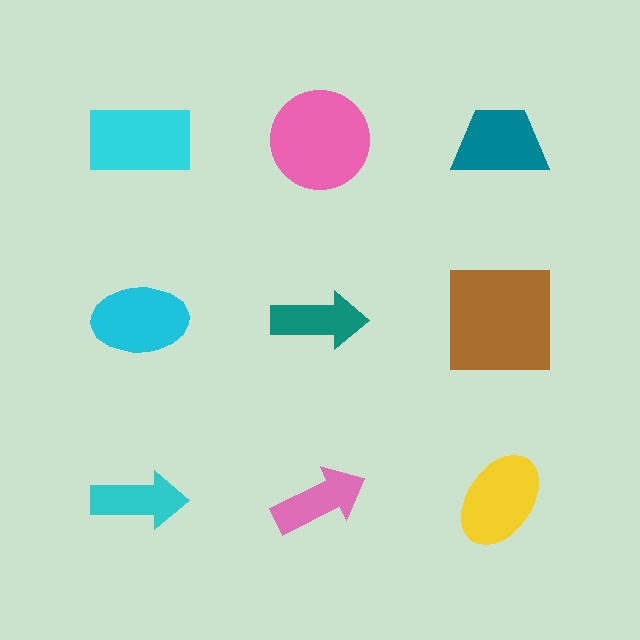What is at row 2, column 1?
A cyan ellipse.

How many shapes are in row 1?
3 shapes.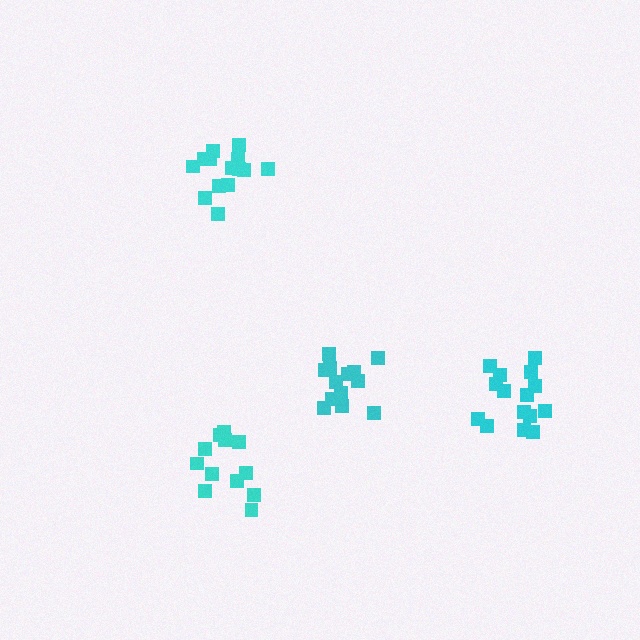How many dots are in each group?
Group 1: 15 dots, Group 2: 15 dots, Group 3: 12 dots, Group 4: 13 dots (55 total).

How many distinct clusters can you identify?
There are 4 distinct clusters.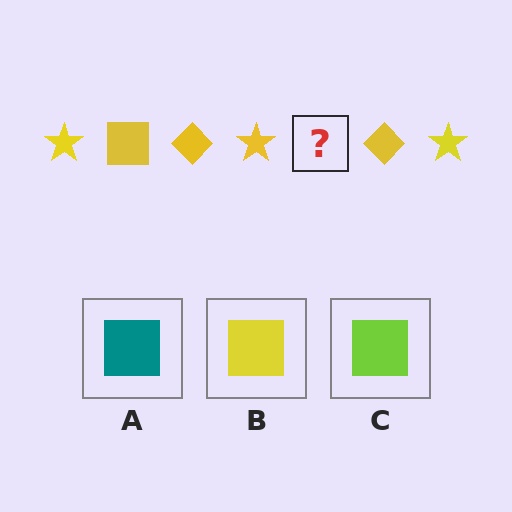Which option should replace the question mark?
Option B.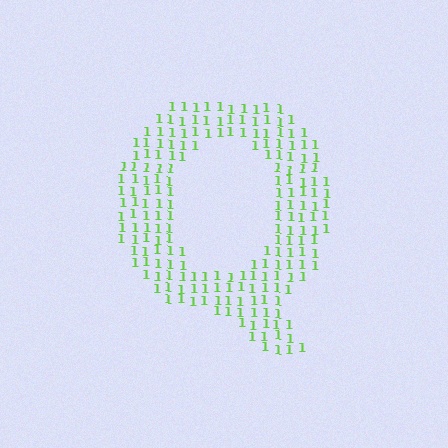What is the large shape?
The large shape is the letter Q.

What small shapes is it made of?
It is made of small digit 1's.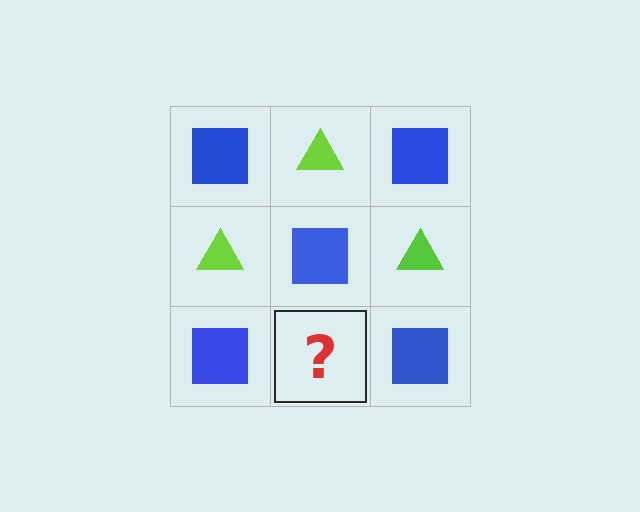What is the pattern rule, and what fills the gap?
The rule is that it alternates blue square and lime triangle in a checkerboard pattern. The gap should be filled with a lime triangle.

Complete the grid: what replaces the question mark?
The question mark should be replaced with a lime triangle.